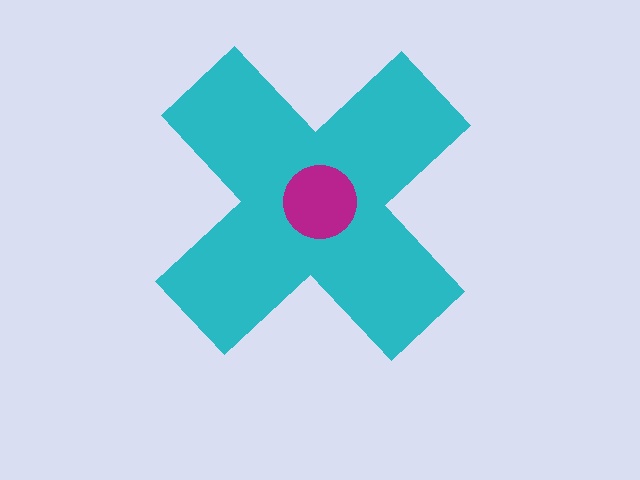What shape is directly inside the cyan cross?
The magenta circle.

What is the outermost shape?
The cyan cross.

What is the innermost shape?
The magenta circle.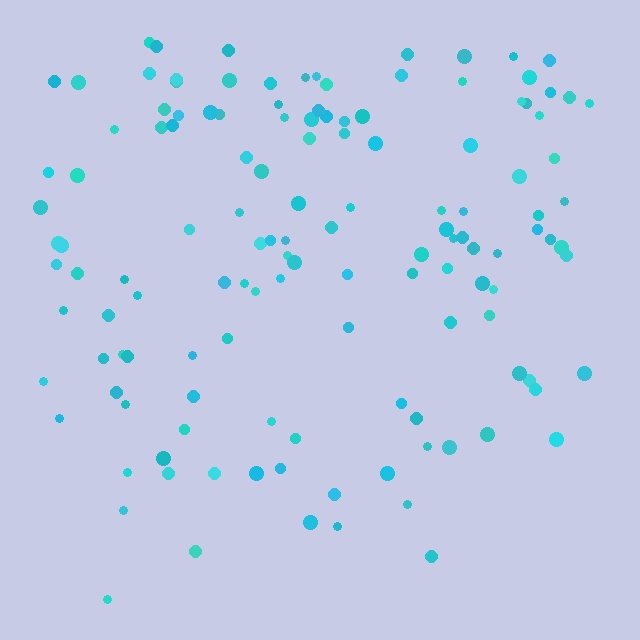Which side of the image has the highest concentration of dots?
The top.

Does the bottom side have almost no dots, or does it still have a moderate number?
Still a moderate number, just noticeably fewer than the top.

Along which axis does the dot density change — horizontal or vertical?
Vertical.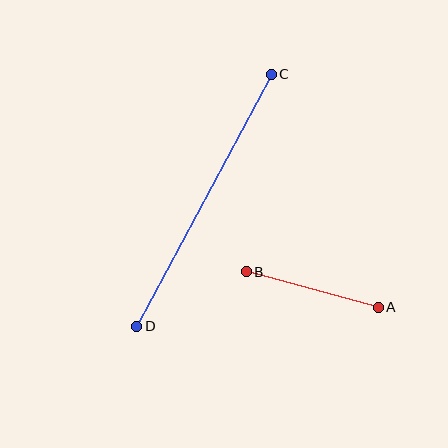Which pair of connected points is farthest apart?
Points C and D are farthest apart.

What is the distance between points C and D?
The distance is approximately 286 pixels.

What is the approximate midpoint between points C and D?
The midpoint is at approximately (204, 200) pixels.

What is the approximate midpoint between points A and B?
The midpoint is at approximately (312, 290) pixels.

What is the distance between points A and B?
The distance is approximately 137 pixels.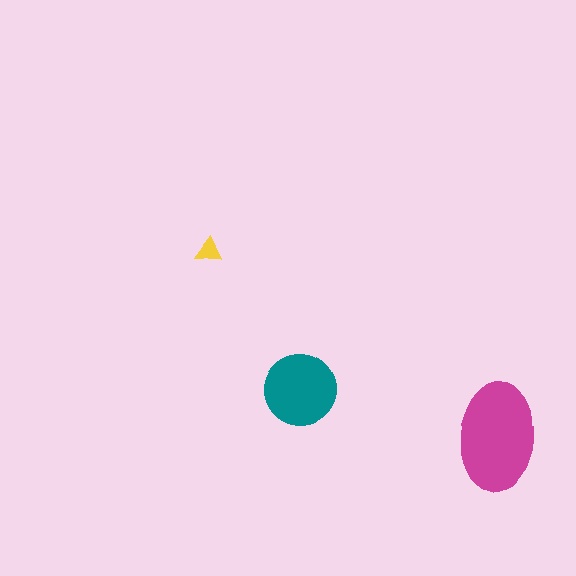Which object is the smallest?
The yellow triangle.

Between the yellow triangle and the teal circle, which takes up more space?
The teal circle.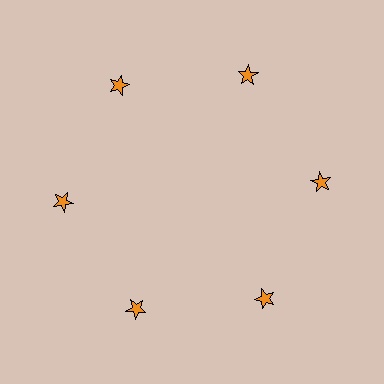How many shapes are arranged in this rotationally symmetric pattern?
There are 6 shapes, arranged in 6 groups of 1.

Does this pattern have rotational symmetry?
Yes, this pattern has 6-fold rotational symmetry. It looks the same after rotating 60 degrees around the center.